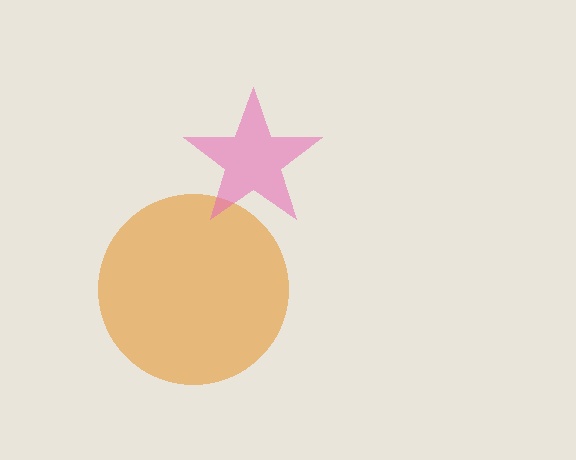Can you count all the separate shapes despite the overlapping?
Yes, there are 2 separate shapes.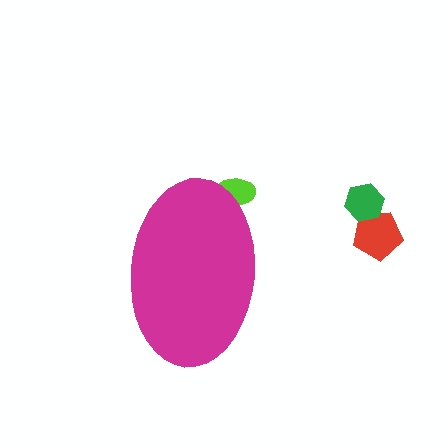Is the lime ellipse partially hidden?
Yes, the lime ellipse is partially hidden behind the magenta ellipse.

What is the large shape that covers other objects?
A magenta ellipse.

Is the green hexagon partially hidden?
No, the green hexagon is fully visible.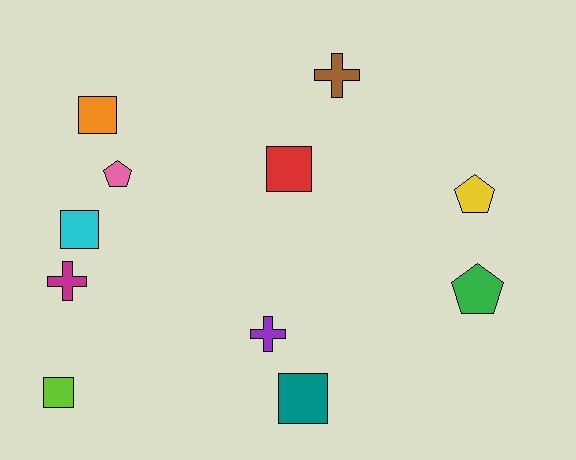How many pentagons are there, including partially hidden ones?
There are 3 pentagons.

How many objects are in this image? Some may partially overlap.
There are 11 objects.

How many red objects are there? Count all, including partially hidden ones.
There is 1 red object.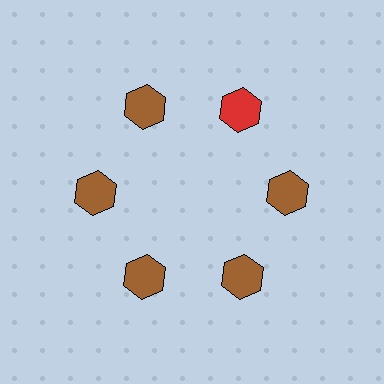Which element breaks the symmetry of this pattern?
The red hexagon at roughly the 1 o'clock position breaks the symmetry. All other shapes are brown hexagons.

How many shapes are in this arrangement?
There are 6 shapes arranged in a ring pattern.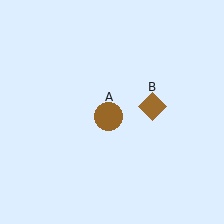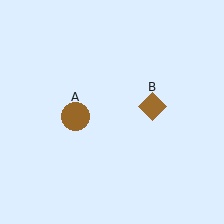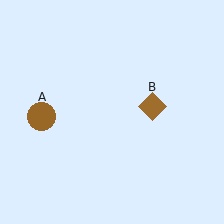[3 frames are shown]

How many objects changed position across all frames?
1 object changed position: brown circle (object A).